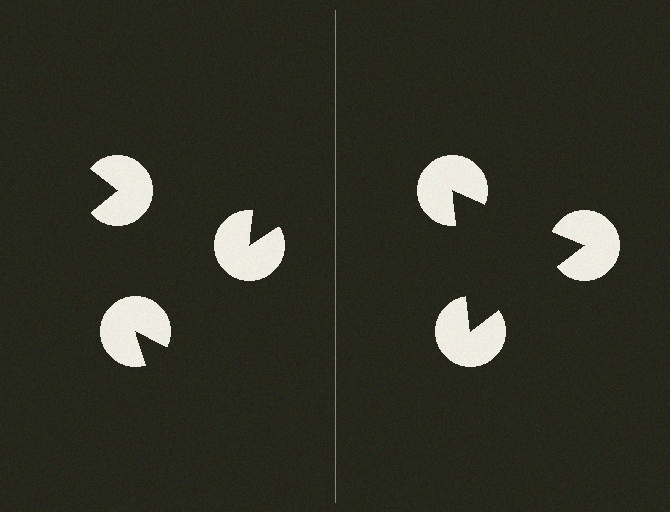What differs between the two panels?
The pac-man discs are positioned identically on both sides; only the wedge orientations differ. On the right they align to a triangle; on the left they are misaligned.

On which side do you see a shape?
An illusory triangle appears on the right side. On the left side the wedge cuts are rotated, so no coherent shape forms.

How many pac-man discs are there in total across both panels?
6 — 3 on each side.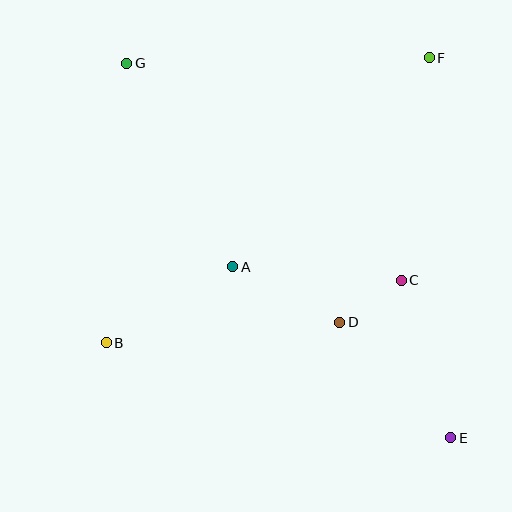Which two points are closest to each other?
Points C and D are closest to each other.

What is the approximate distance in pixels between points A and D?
The distance between A and D is approximately 120 pixels.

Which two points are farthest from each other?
Points E and G are farthest from each other.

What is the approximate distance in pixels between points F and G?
The distance between F and G is approximately 302 pixels.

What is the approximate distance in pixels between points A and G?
The distance between A and G is approximately 230 pixels.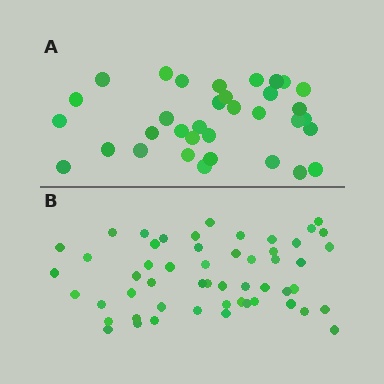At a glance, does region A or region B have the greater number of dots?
Region B (the bottom region) has more dots.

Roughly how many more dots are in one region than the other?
Region B has approximately 20 more dots than region A.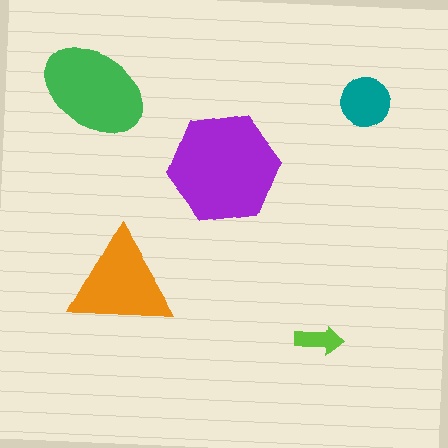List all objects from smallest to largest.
The lime arrow, the teal circle, the orange triangle, the green ellipse, the purple hexagon.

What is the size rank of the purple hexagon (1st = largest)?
1st.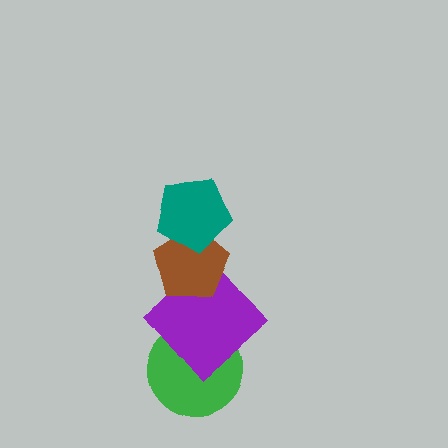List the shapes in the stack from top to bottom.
From top to bottom: the teal pentagon, the brown pentagon, the purple diamond, the green circle.